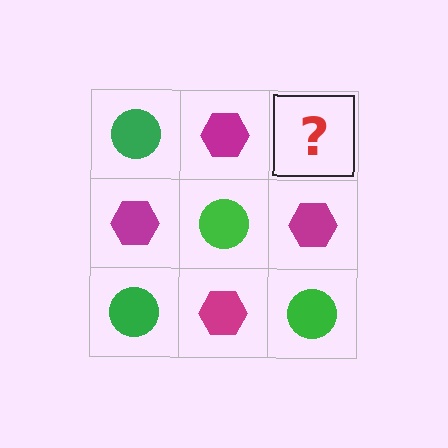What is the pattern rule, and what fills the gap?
The rule is that it alternates green circle and magenta hexagon in a checkerboard pattern. The gap should be filled with a green circle.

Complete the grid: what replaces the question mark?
The question mark should be replaced with a green circle.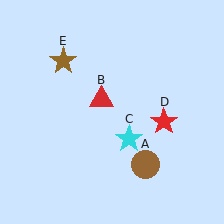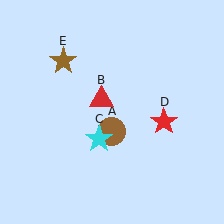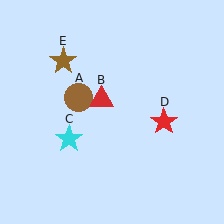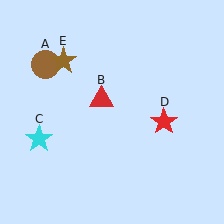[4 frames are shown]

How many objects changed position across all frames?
2 objects changed position: brown circle (object A), cyan star (object C).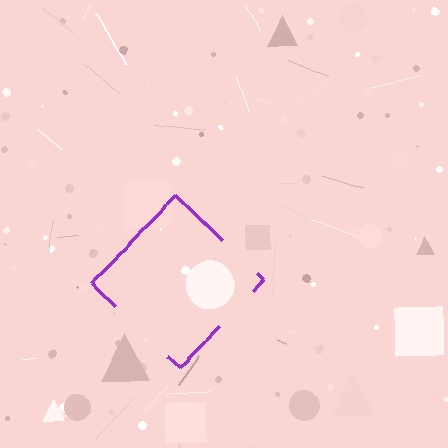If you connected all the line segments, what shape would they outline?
They would outline a diamond.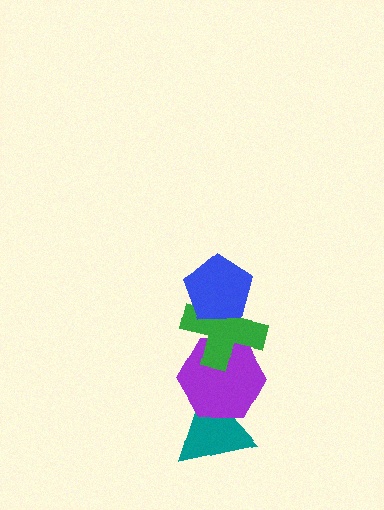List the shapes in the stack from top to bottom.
From top to bottom: the blue pentagon, the green cross, the purple hexagon, the teal triangle.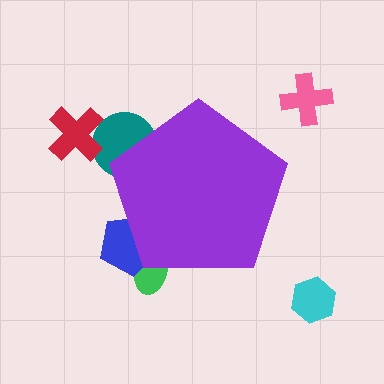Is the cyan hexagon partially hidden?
No, the cyan hexagon is fully visible.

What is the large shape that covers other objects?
A purple pentagon.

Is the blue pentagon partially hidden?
Yes, the blue pentagon is partially hidden behind the purple pentagon.